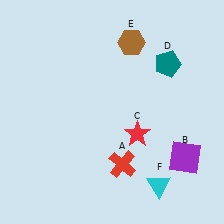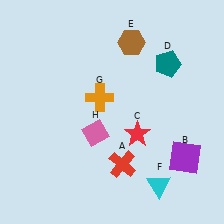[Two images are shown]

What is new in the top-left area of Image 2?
An orange cross (G) was added in the top-left area of Image 2.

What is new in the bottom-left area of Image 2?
A pink diamond (H) was added in the bottom-left area of Image 2.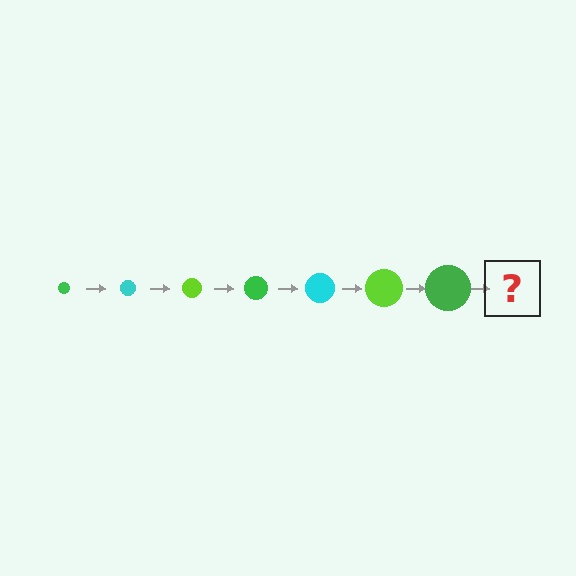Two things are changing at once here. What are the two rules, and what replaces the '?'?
The two rules are that the circle grows larger each step and the color cycles through green, cyan, and lime. The '?' should be a cyan circle, larger than the previous one.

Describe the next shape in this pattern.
It should be a cyan circle, larger than the previous one.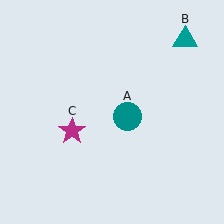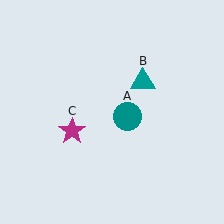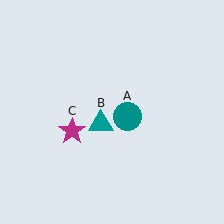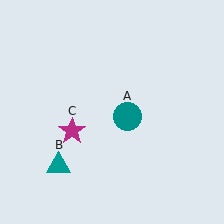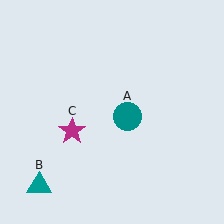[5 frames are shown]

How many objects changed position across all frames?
1 object changed position: teal triangle (object B).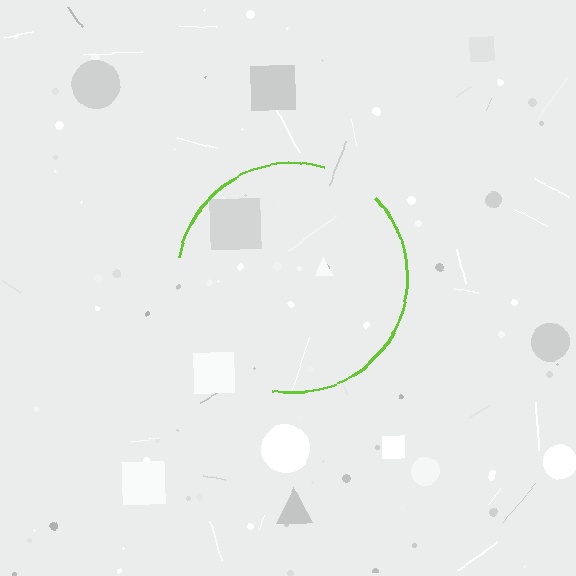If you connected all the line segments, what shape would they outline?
They would outline a circle.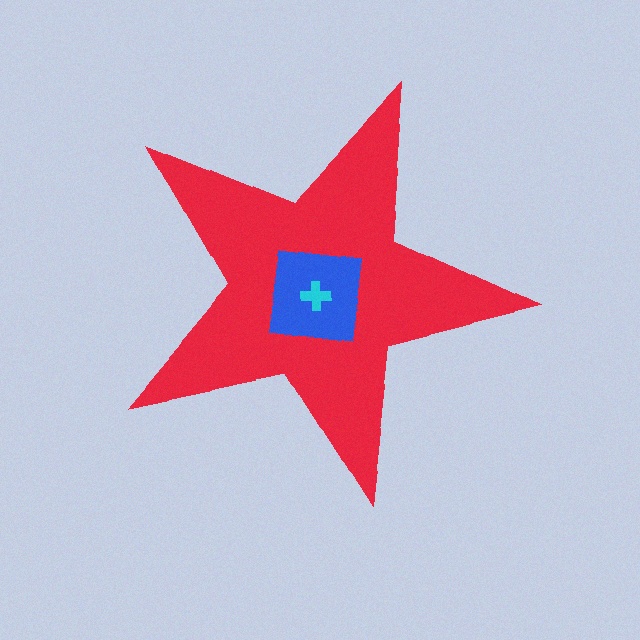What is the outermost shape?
The red star.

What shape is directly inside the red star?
The blue square.